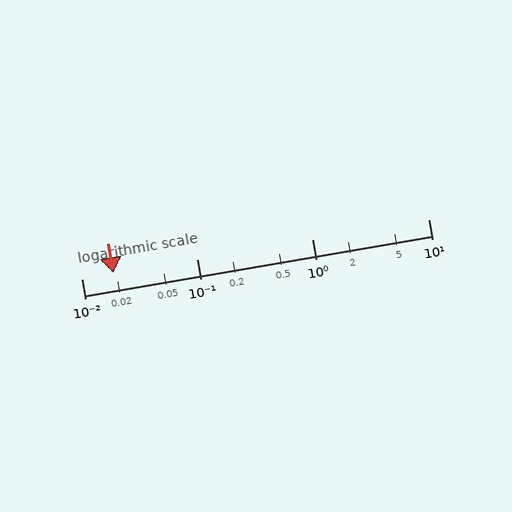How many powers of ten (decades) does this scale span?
The scale spans 3 decades, from 0.01 to 10.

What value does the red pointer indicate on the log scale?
The pointer indicates approximately 0.019.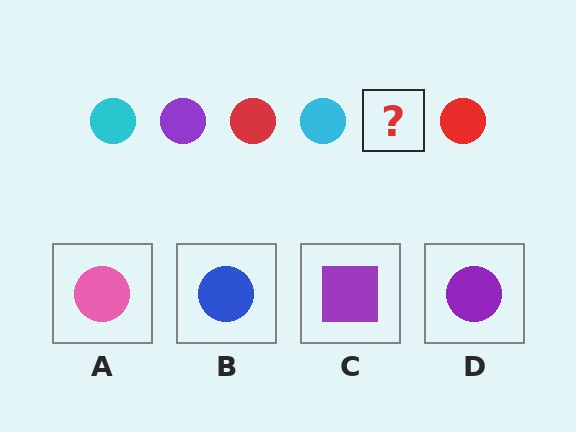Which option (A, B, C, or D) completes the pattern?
D.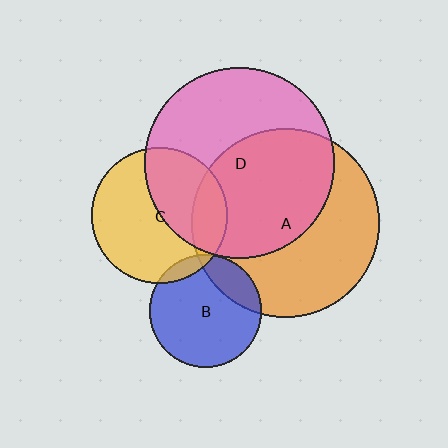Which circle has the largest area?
Circle D (pink).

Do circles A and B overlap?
Yes.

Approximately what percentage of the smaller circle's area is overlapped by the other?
Approximately 20%.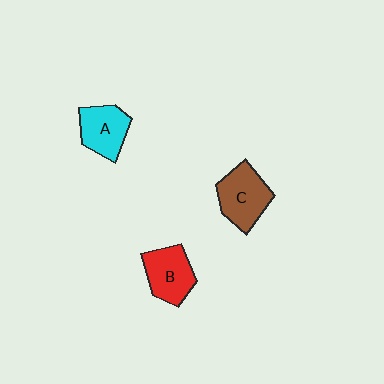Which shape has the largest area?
Shape C (brown).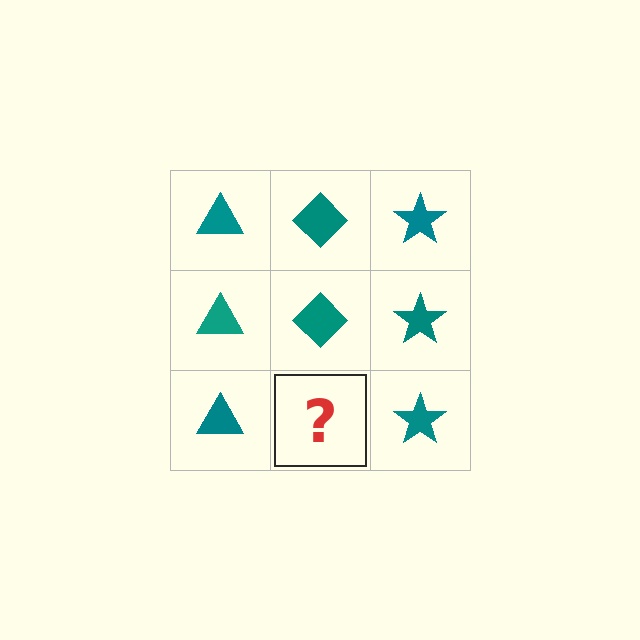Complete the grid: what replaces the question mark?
The question mark should be replaced with a teal diamond.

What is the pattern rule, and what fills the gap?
The rule is that each column has a consistent shape. The gap should be filled with a teal diamond.